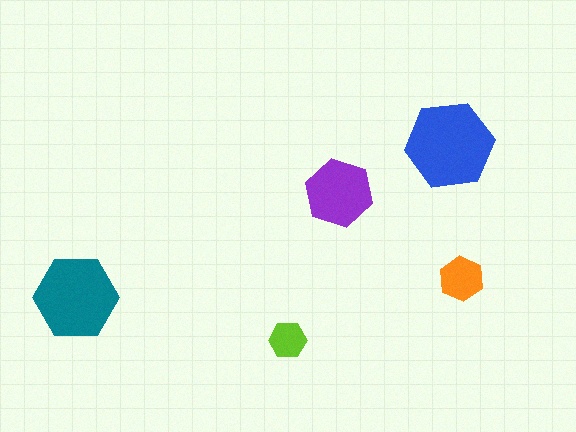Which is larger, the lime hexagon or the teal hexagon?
The teal one.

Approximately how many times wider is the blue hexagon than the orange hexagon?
About 2 times wider.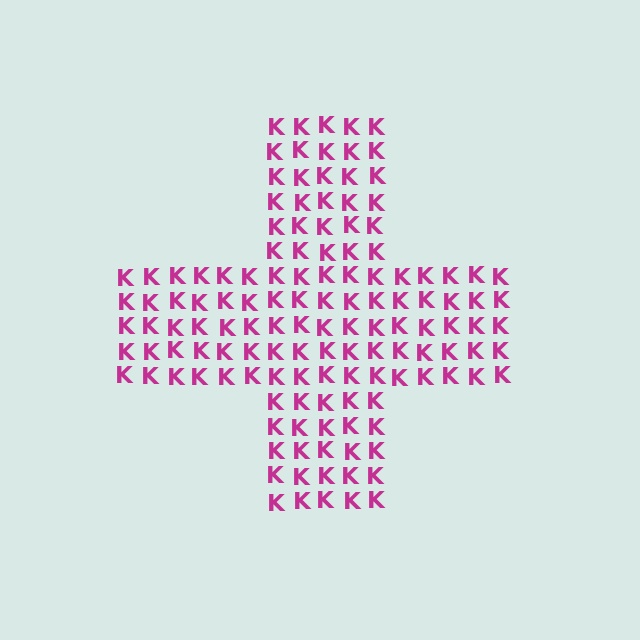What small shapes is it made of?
It is made of small letter K's.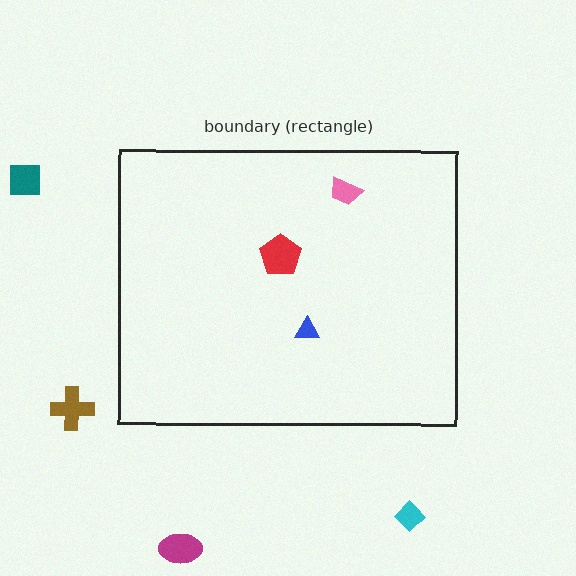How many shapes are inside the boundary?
3 inside, 4 outside.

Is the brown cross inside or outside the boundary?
Outside.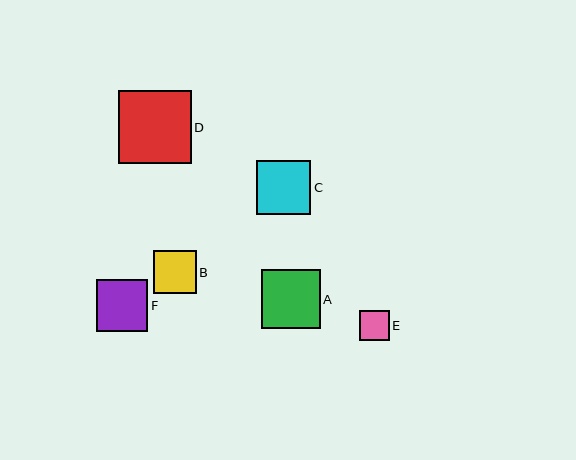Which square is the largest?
Square D is the largest with a size of approximately 73 pixels.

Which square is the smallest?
Square E is the smallest with a size of approximately 30 pixels.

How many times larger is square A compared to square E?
Square A is approximately 2.0 times the size of square E.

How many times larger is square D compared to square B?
Square D is approximately 1.7 times the size of square B.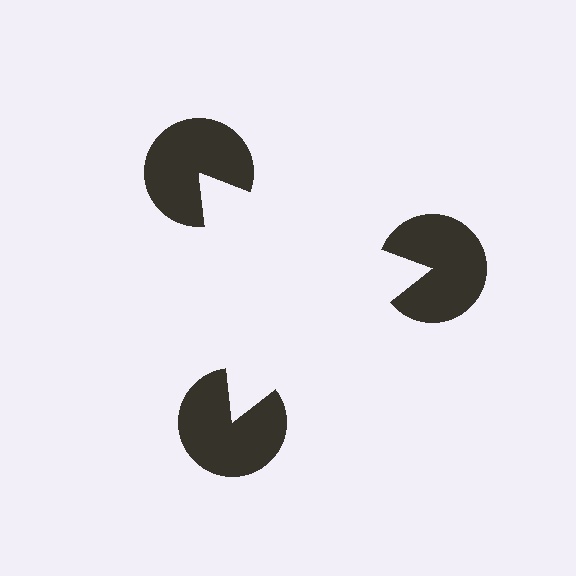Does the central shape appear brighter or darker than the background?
It typically appears slightly brighter than the background, even though no actual brightness change is drawn.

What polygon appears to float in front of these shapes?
An illusory triangle — its edges are inferred from the aligned wedge cuts in the pac-man discs, not physically drawn.